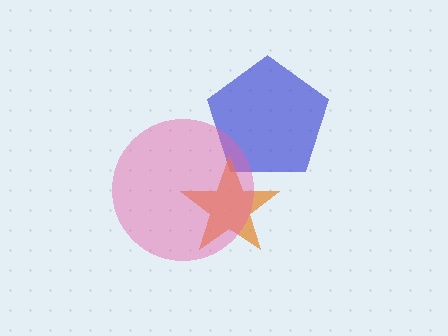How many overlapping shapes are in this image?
There are 3 overlapping shapes in the image.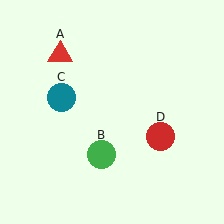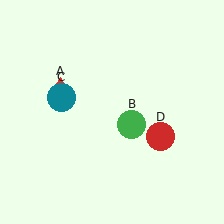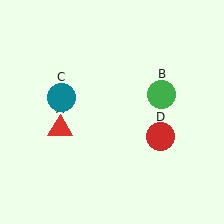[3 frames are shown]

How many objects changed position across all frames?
2 objects changed position: red triangle (object A), green circle (object B).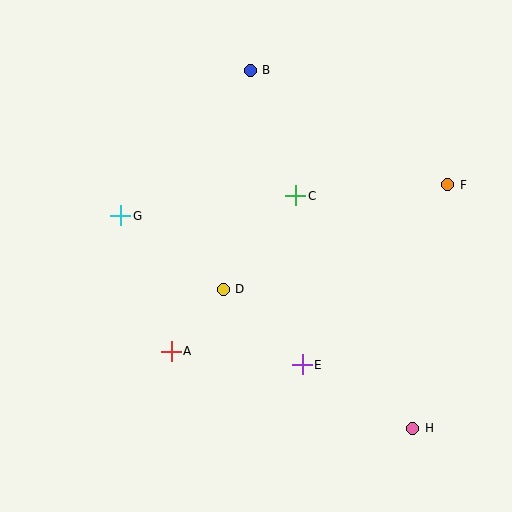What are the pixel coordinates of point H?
Point H is at (413, 428).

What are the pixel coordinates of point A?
Point A is at (171, 351).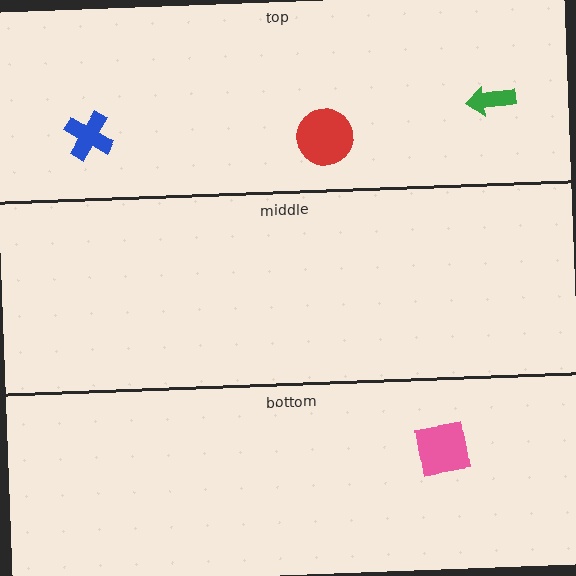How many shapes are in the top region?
3.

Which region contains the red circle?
The top region.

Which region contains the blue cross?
The top region.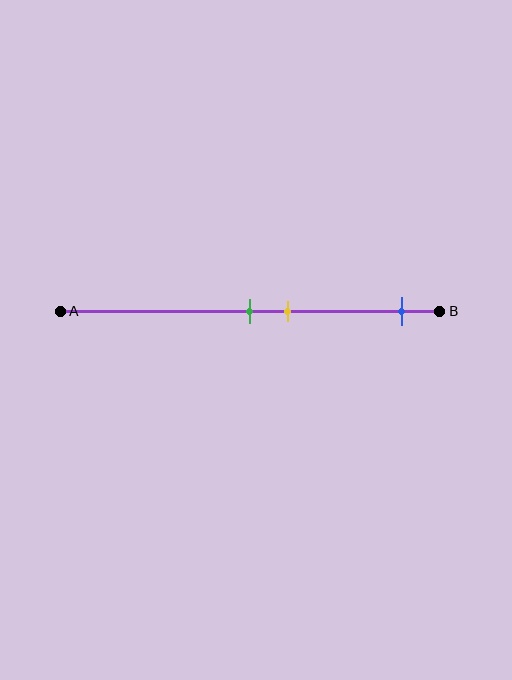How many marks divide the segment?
There are 3 marks dividing the segment.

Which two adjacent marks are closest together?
The green and yellow marks are the closest adjacent pair.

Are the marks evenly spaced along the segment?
No, the marks are not evenly spaced.